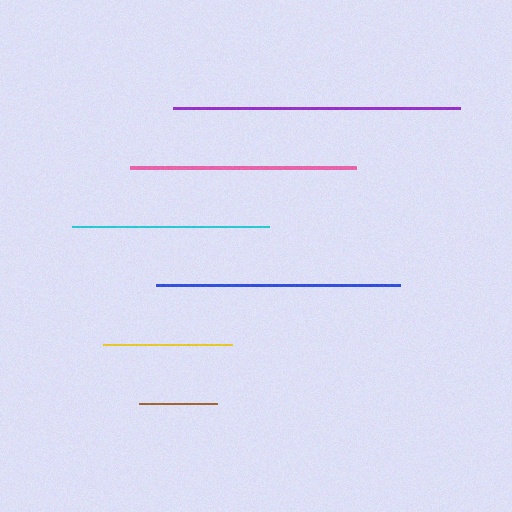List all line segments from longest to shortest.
From longest to shortest: purple, blue, pink, cyan, yellow, brown.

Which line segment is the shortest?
The brown line is the shortest at approximately 78 pixels.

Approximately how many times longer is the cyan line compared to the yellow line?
The cyan line is approximately 1.5 times the length of the yellow line.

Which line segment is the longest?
The purple line is the longest at approximately 286 pixels.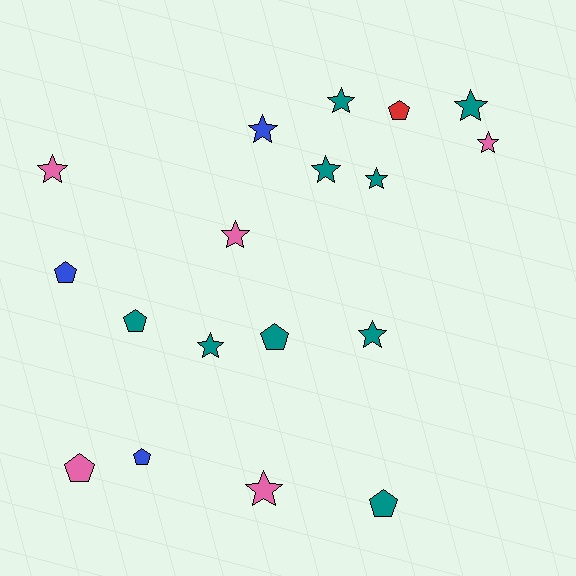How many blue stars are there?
There is 1 blue star.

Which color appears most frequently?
Teal, with 9 objects.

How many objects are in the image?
There are 18 objects.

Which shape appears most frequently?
Star, with 11 objects.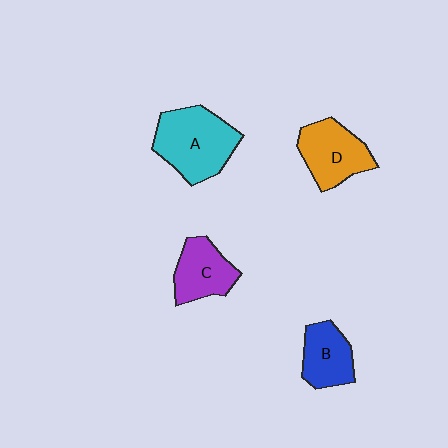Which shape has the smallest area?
Shape B (blue).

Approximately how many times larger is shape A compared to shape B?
Approximately 1.6 times.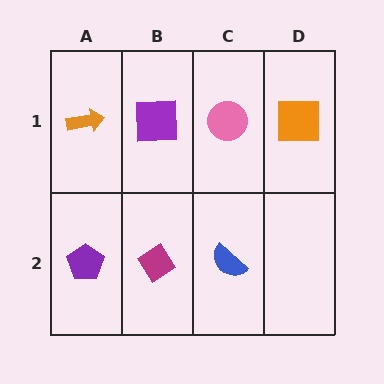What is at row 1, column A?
An orange arrow.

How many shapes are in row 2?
3 shapes.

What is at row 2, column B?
A magenta diamond.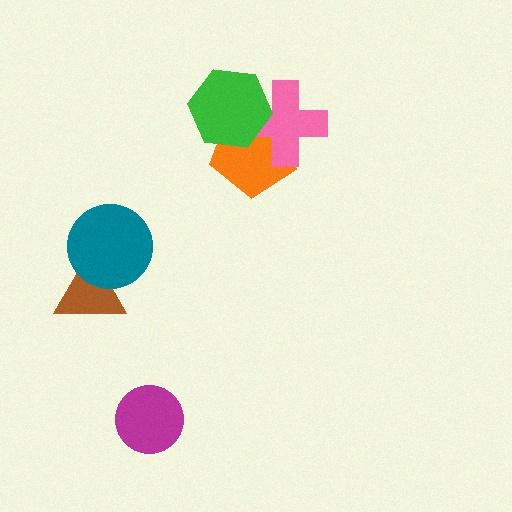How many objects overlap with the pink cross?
2 objects overlap with the pink cross.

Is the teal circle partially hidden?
No, no other shape covers it.